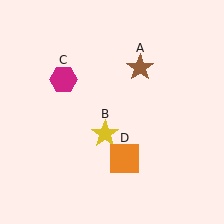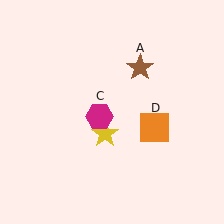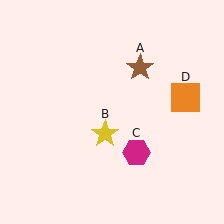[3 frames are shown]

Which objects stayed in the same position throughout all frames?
Brown star (object A) and yellow star (object B) remained stationary.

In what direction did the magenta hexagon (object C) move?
The magenta hexagon (object C) moved down and to the right.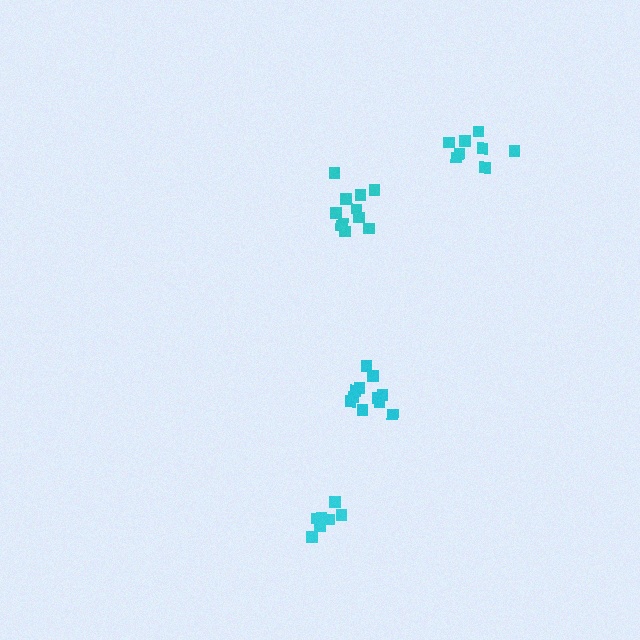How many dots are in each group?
Group 1: 11 dots, Group 2: 8 dots, Group 3: 7 dots, Group 4: 11 dots (37 total).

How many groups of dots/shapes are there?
There are 4 groups.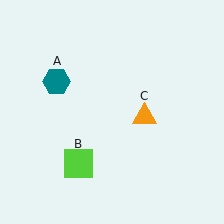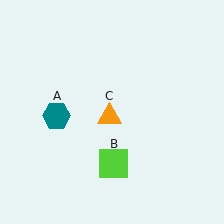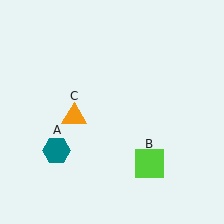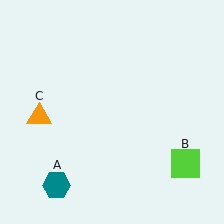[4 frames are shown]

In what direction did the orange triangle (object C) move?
The orange triangle (object C) moved left.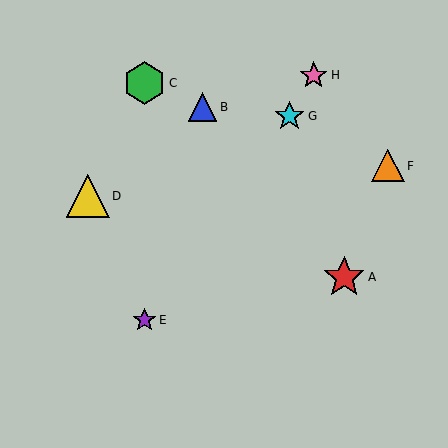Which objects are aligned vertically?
Objects C, E are aligned vertically.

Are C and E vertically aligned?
Yes, both are at x≈144.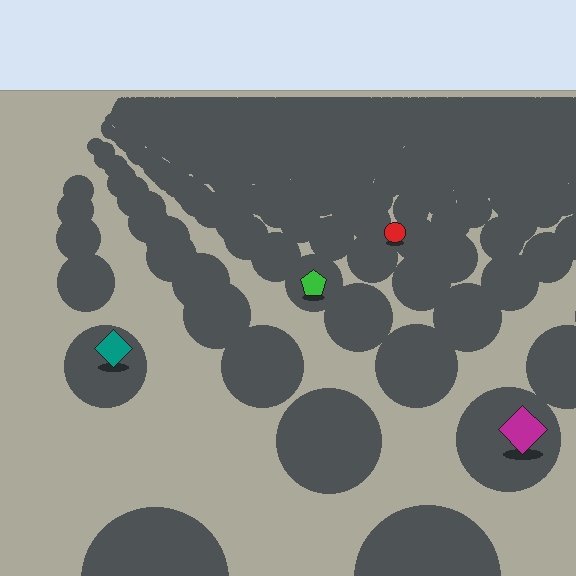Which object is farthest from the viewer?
The red circle is farthest from the viewer. It appears smaller and the ground texture around it is denser.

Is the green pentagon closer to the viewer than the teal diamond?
No. The teal diamond is closer — you can tell from the texture gradient: the ground texture is coarser near it.